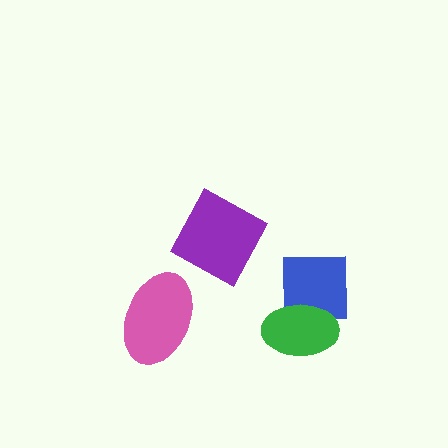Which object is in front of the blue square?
The green ellipse is in front of the blue square.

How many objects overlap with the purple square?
0 objects overlap with the purple square.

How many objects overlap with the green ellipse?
1 object overlaps with the green ellipse.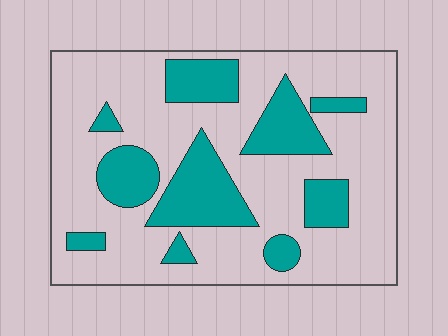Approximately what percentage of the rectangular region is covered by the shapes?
Approximately 25%.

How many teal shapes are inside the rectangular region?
10.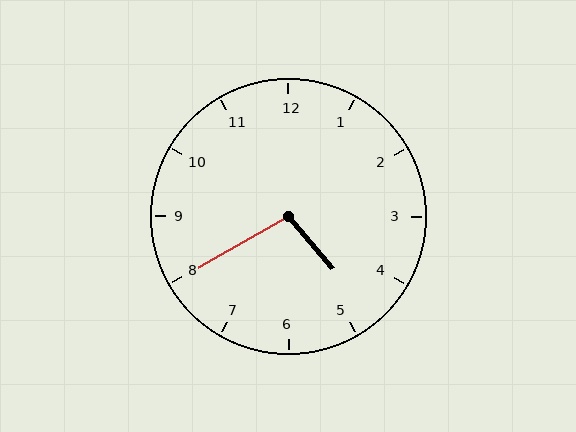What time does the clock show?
4:40.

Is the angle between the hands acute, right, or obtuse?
It is obtuse.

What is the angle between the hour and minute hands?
Approximately 100 degrees.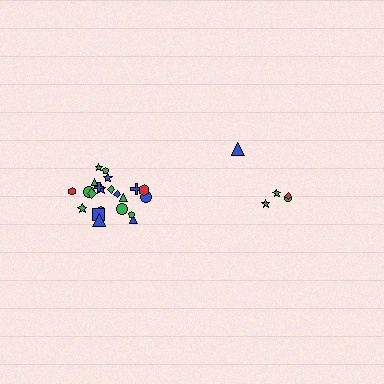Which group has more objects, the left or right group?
The left group.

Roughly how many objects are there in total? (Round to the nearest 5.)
Roughly 25 objects in total.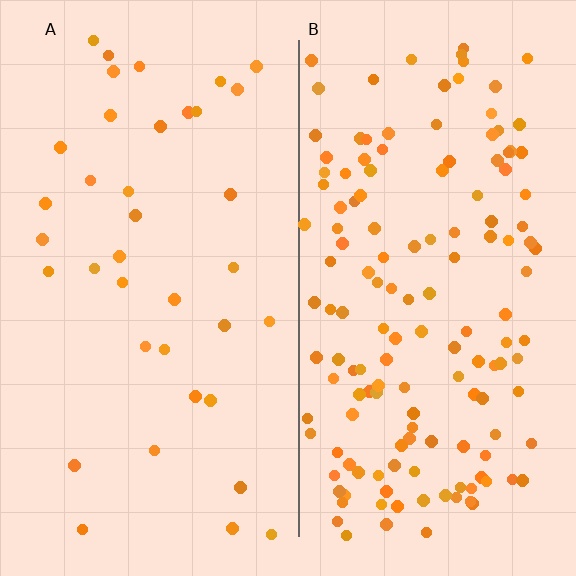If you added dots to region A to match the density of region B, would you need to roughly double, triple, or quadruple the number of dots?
Approximately quadruple.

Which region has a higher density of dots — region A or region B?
B (the right).